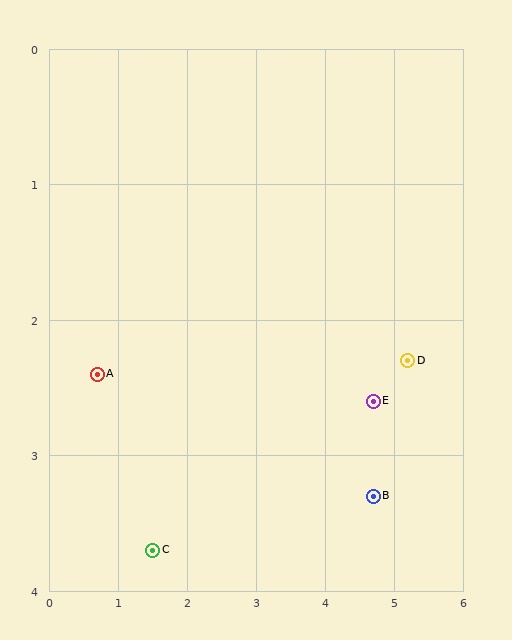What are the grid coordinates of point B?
Point B is at approximately (4.7, 3.3).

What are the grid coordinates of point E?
Point E is at approximately (4.7, 2.6).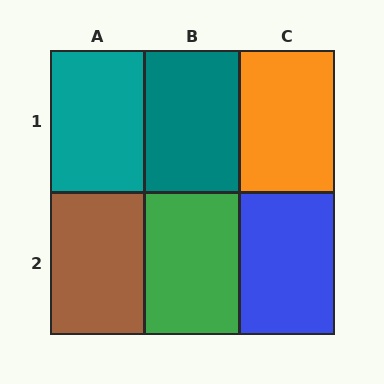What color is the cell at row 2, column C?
Blue.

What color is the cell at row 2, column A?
Brown.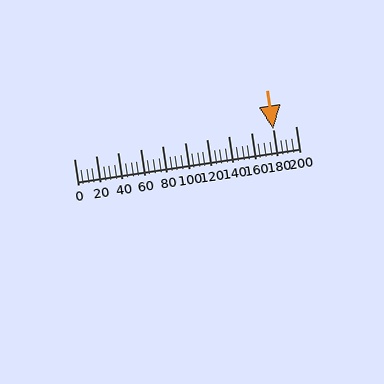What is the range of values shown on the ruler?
The ruler shows values from 0 to 200.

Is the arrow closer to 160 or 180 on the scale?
The arrow is closer to 180.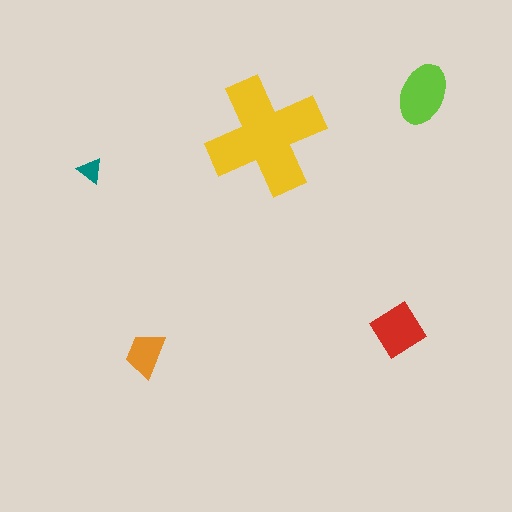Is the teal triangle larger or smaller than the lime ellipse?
Smaller.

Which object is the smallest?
The teal triangle.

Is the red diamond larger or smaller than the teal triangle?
Larger.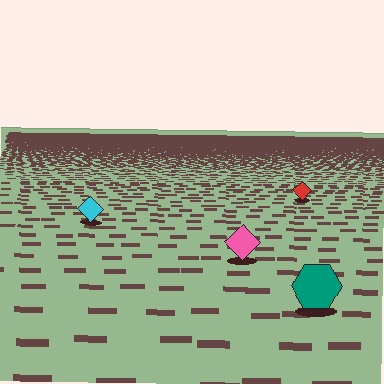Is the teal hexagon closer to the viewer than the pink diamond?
Yes. The teal hexagon is closer — you can tell from the texture gradient: the ground texture is coarser near it.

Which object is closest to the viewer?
The teal hexagon is closest. The texture marks near it are larger and more spread out.